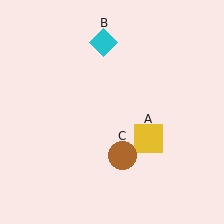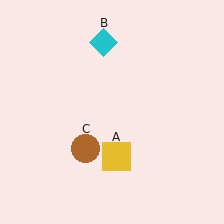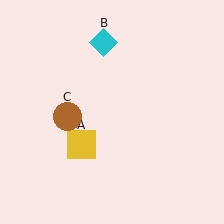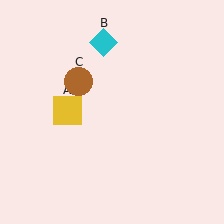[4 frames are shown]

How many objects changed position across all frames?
2 objects changed position: yellow square (object A), brown circle (object C).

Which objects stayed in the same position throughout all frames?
Cyan diamond (object B) remained stationary.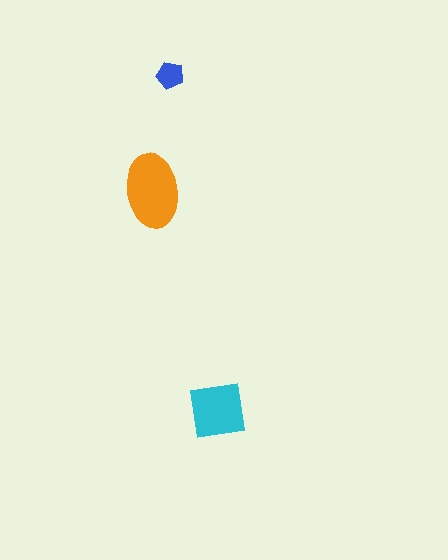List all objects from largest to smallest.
The orange ellipse, the cyan square, the blue pentagon.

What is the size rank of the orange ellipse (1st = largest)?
1st.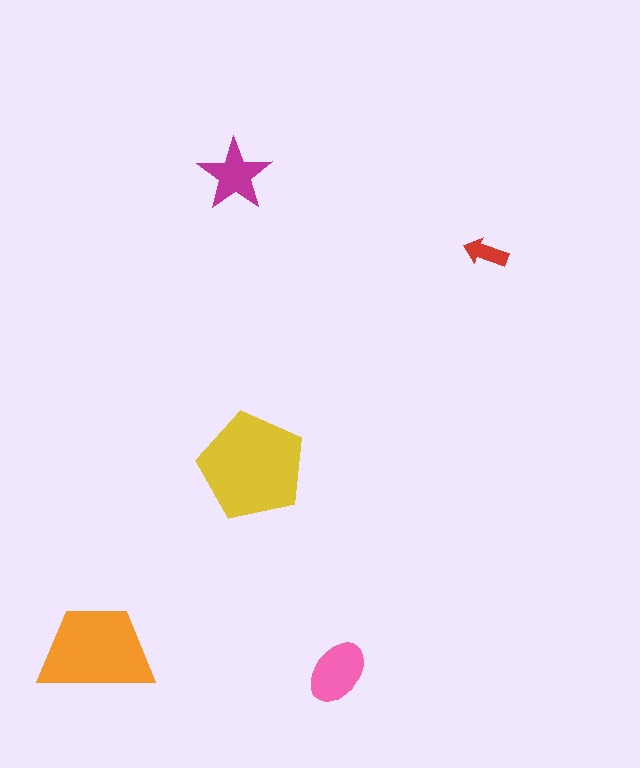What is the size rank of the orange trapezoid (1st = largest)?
2nd.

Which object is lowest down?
The pink ellipse is bottommost.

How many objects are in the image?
There are 5 objects in the image.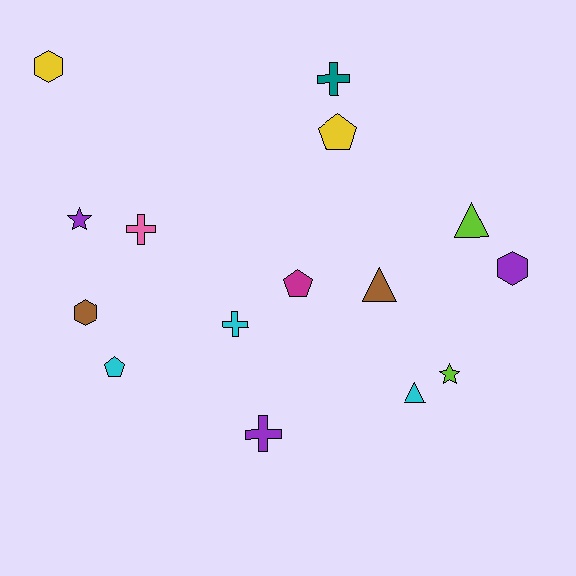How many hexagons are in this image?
There are 3 hexagons.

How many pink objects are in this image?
There is 1 pink object.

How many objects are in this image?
There are 15 objects.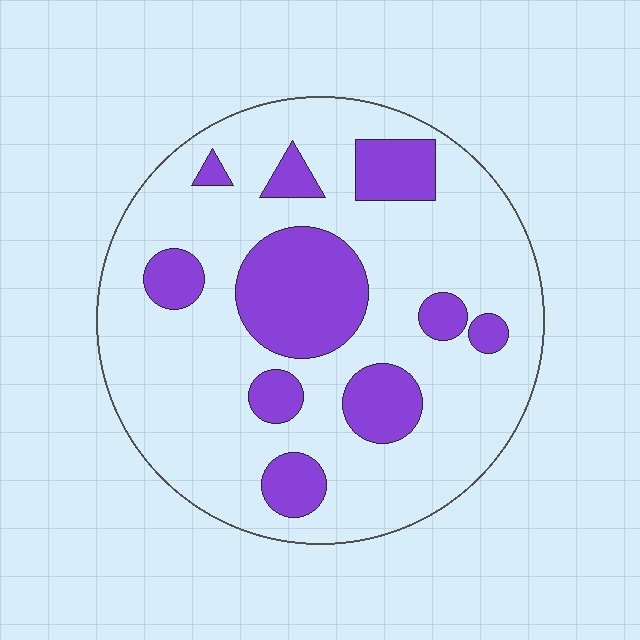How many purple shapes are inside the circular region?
10.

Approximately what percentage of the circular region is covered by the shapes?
Approximately 25%.